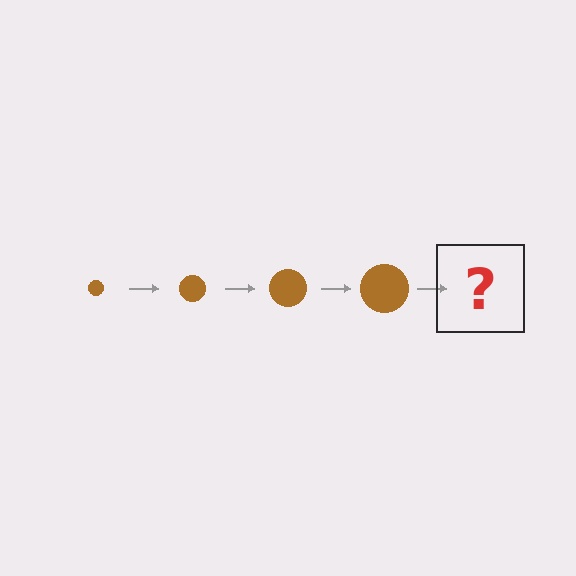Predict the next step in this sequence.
The next step is a brown circle, larger than the previous one.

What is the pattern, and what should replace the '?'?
The pattern is that the circle gets progressively larger each step. The '?' should be a brown circle, larger than the previous one.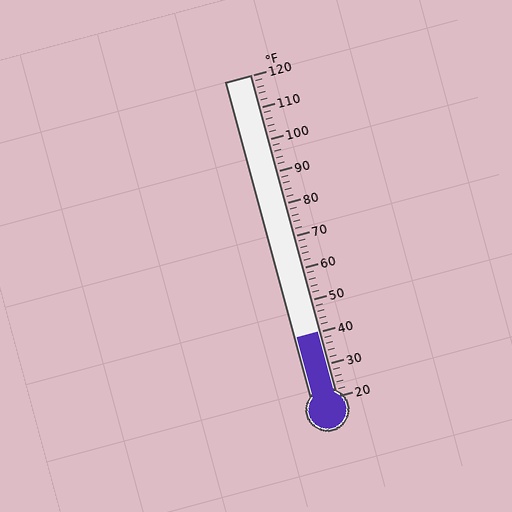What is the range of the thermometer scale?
The thermometer scale ranges from 20°F to 120°F.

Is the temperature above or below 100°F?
The temperature is below 100°F.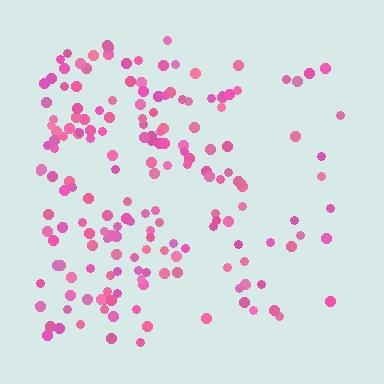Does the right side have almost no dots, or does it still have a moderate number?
Still a moderate number, just noticeably fewer than the left.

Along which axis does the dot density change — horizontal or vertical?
Horizontal.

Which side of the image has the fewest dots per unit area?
The right.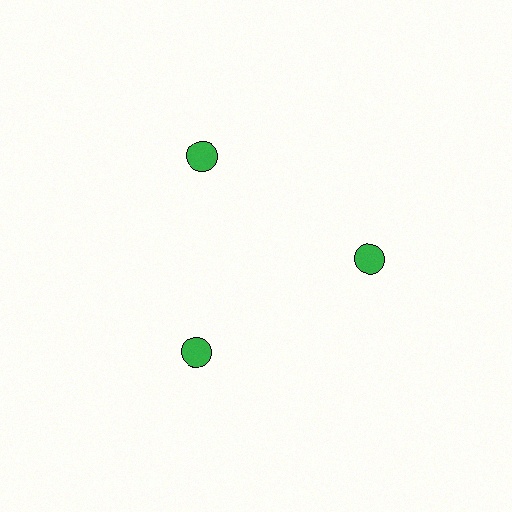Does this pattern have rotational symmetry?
Yes, this pattern has 3-fold rotational symmetry. It looks the same after rotating 120 degrees around the center.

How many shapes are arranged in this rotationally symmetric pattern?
There are 3 shapes, arranged in 3 groups of 1.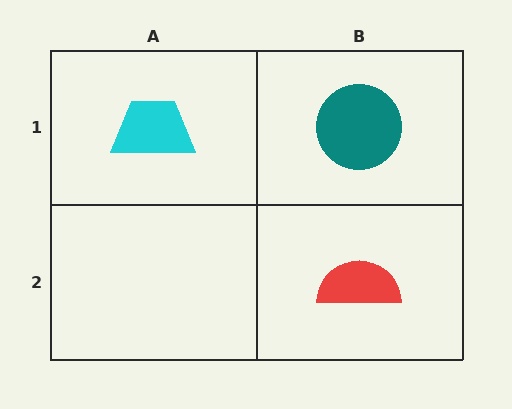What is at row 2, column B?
A red semicircle.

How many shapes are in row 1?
2 shapes.